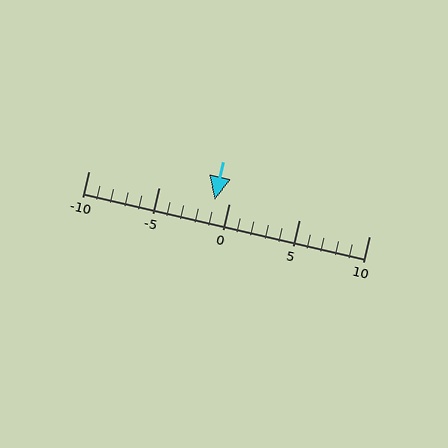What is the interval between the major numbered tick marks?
The major tick marks are spaced 5 units apart.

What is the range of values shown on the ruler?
The ruler shows values from -10 to 10.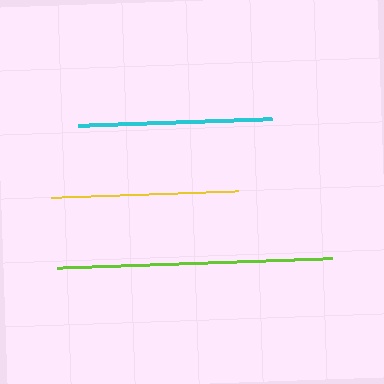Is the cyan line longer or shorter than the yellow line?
The cyan line is longer than the yellow line.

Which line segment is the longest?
The lime line is the longest at approximately 276 pixels.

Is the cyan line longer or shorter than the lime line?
The lime line is longer than the cyan line.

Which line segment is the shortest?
The yellow line is the shortest at approximately 187 pixels.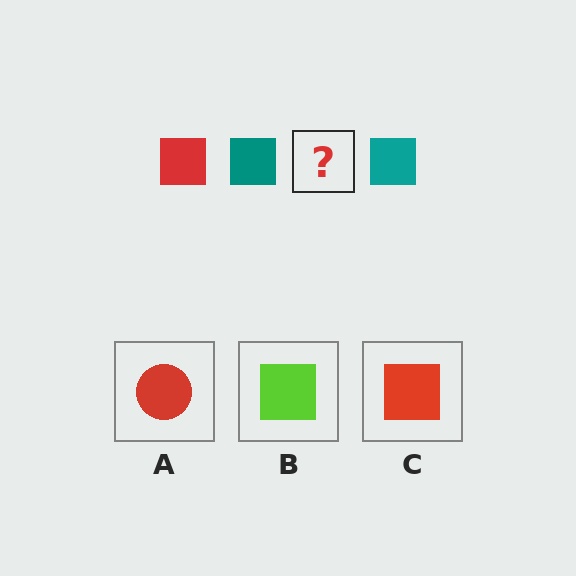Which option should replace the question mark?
Option C.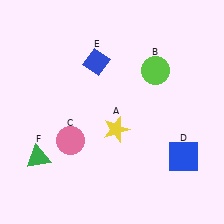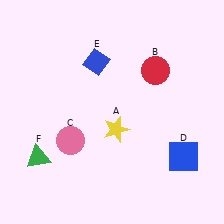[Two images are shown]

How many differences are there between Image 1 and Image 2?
There is 1 difference between the two images.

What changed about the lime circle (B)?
In Image 1, B is lime. In Image 2, it changed to red.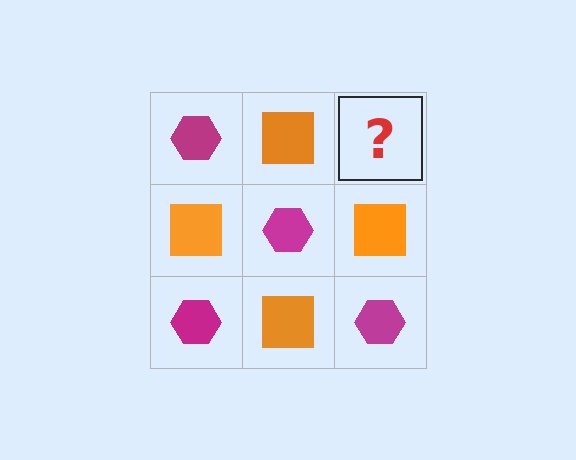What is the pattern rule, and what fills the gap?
The rule is that it alternates magenta hexagon and orange square in a checkerboard pattern. The gap should be filled with a magenta hexagon.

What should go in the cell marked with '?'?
The missing cell should contain a magenta hexagon.